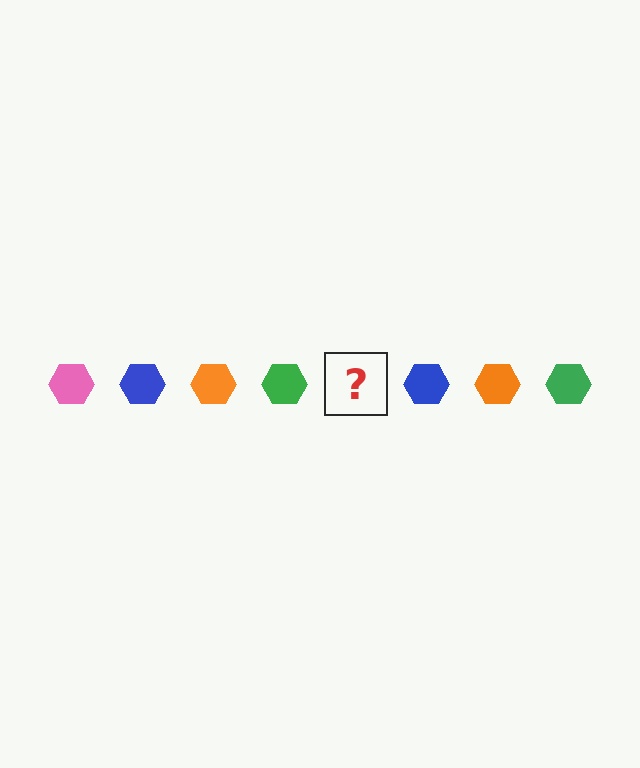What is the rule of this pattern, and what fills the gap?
The rule is that the pattern cycles through pink, blue, orange, green hexagons. The gap should be filled with a pink hexagon.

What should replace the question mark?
The question mark should be replaced with a pink hexagon.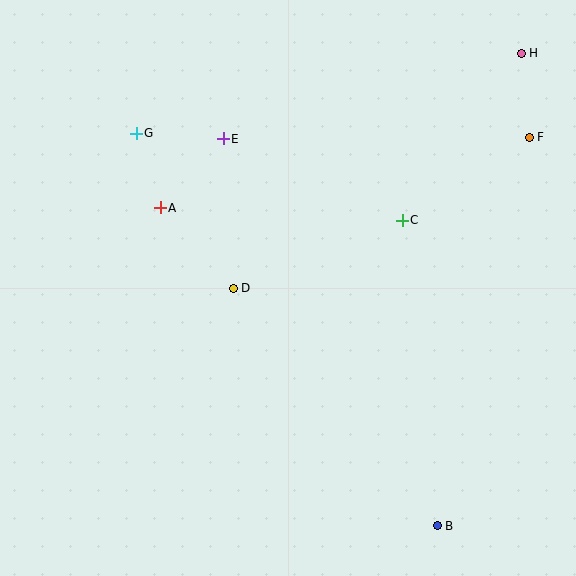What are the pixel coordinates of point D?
Point D is at (233, 288).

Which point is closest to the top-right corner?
Point H is closest to the top-right corner.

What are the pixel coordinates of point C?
Point C is at (402, 220).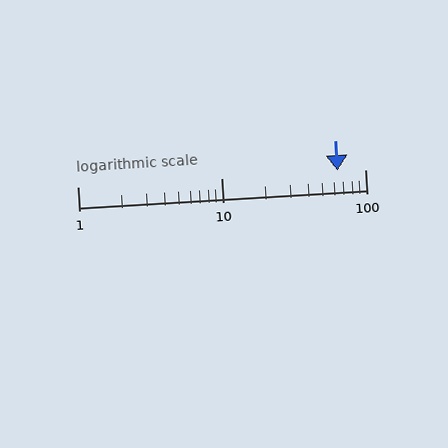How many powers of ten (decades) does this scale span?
The scale spans 2 decades, from 1 to 100.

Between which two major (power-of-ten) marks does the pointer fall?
The pointer is between 10 and 100.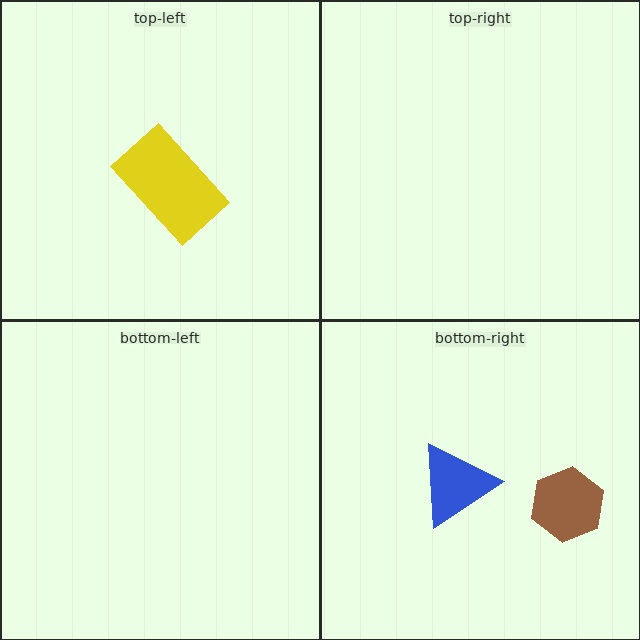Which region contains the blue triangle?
The bottom-right region.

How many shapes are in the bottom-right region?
2.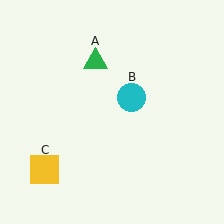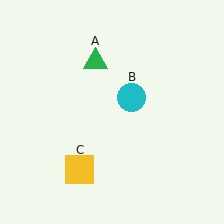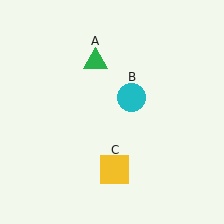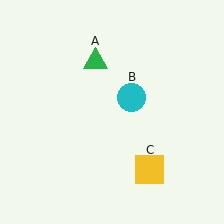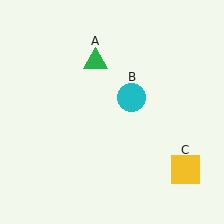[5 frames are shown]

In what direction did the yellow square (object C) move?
The yellow square (object C) moved right.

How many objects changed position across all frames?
1 object changed position: yellow square (object C).